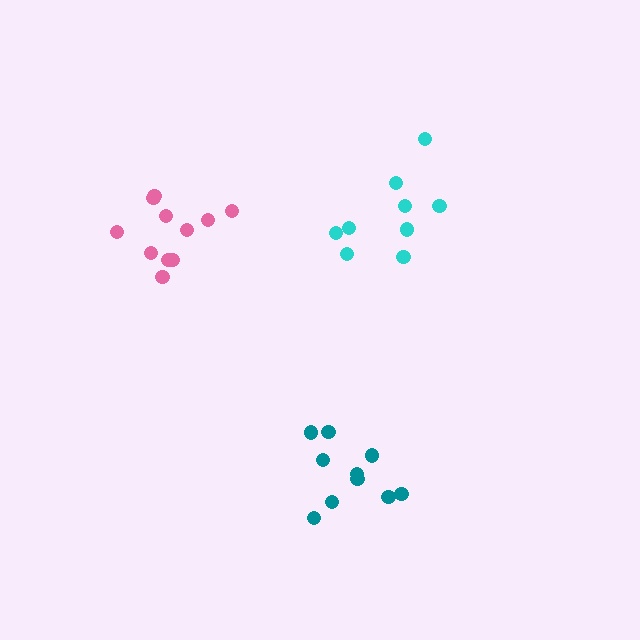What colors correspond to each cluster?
The clusters are colored: teal, cyan, pink.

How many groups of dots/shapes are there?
There are 3 groups.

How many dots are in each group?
Group 1: 10 dots, Group 2: 9 dots, Group 3: 11 dots (30 total).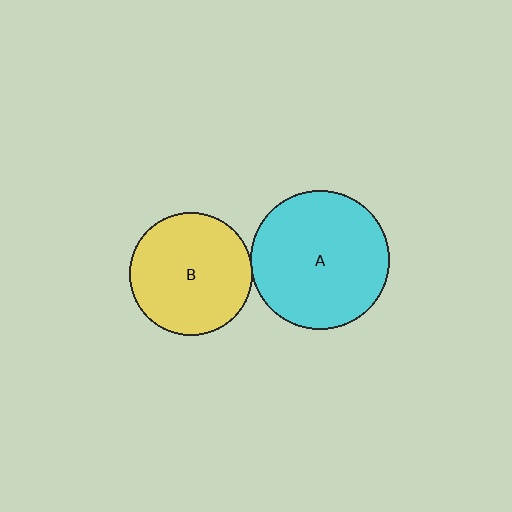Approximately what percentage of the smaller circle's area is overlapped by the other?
Approximately 5%.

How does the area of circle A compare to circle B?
Approximately 1.3 times.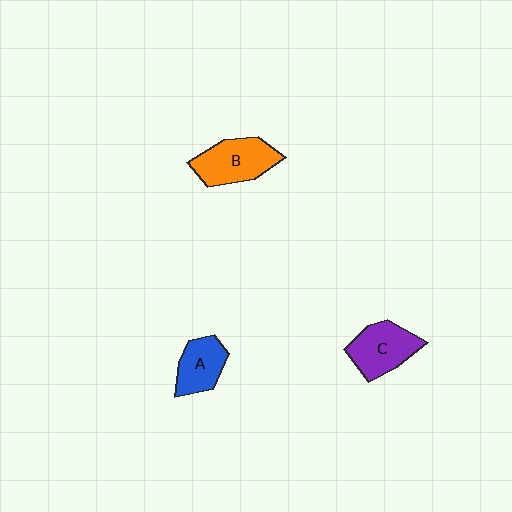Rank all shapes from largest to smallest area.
From largest to smallest: B (orange), C (purple), A (blue).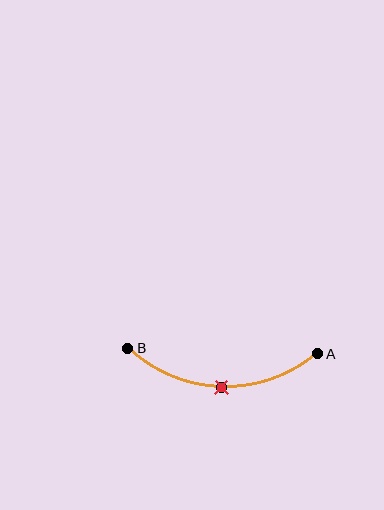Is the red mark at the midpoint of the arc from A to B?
Yes. The red mark lies on the arc at equal arc-length from both A and B — it is the arc midpoint.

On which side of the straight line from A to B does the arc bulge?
The arc bulges below the straight line connecting A and B.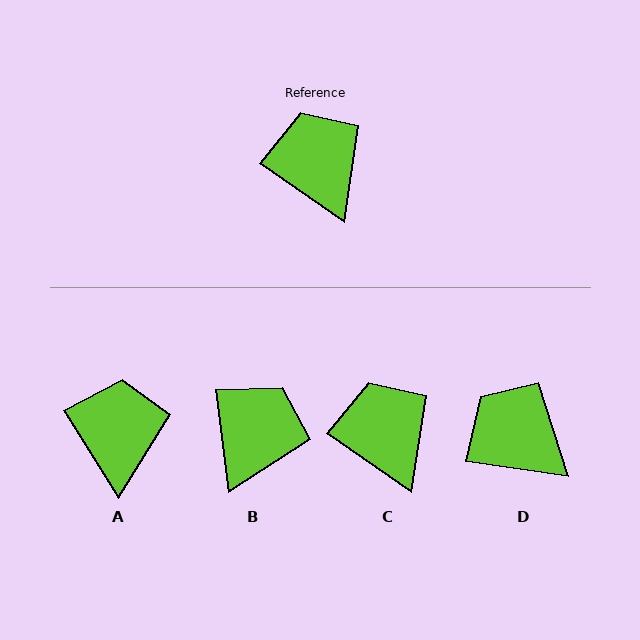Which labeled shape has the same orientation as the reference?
C.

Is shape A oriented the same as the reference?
No, it is off by about 23 degrees.